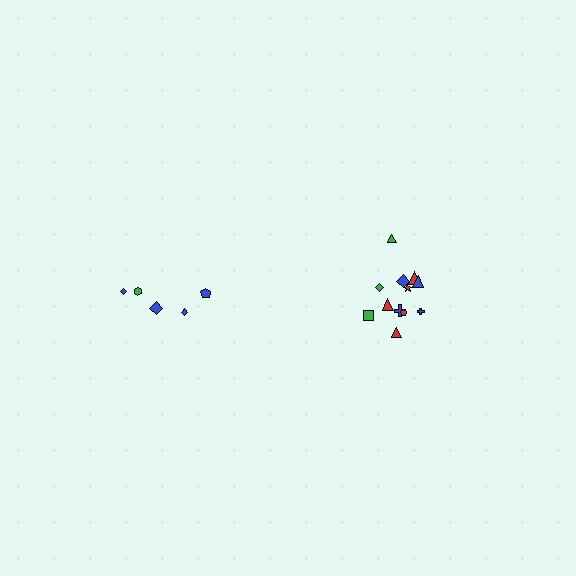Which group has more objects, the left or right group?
The right group.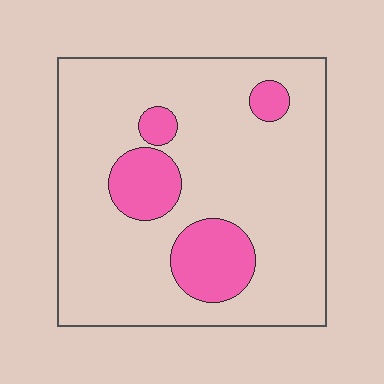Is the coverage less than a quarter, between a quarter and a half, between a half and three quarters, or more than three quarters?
Less than a quarter.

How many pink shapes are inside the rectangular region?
4.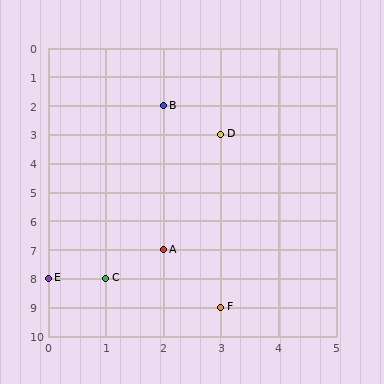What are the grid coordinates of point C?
Point C is at grid coordinates (1, 8).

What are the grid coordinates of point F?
Point F is at grid coordinates (3, 9).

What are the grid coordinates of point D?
Point D is at grid coordinates (3, 3).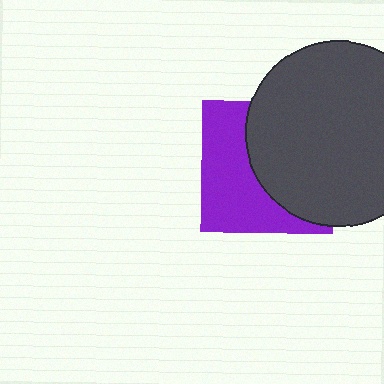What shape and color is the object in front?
The object in front is a dark gray circle.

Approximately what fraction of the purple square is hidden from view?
Roughly 53% of the purple square is hidden behind the dark gray circle.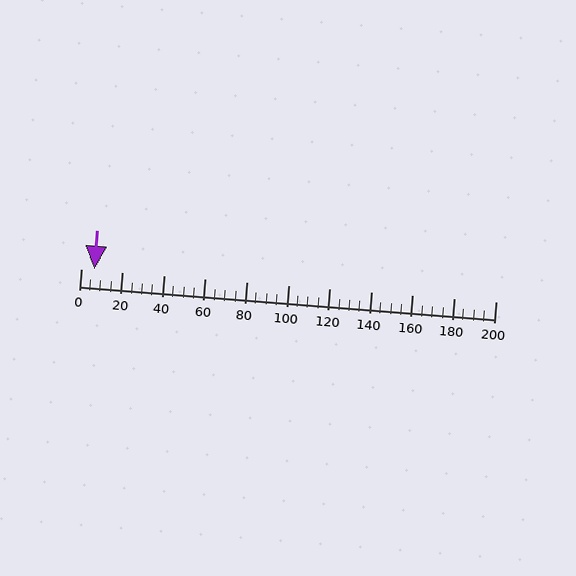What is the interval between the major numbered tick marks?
The major tick marks are spaced 20 units apart.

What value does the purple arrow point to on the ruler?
The purple arrow points to approximately 6.